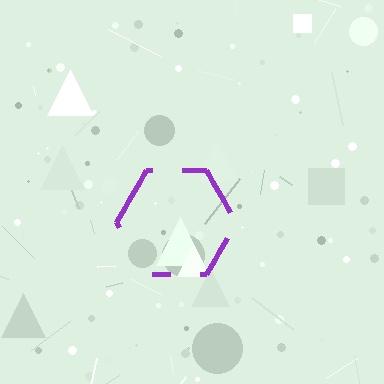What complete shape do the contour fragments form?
The contour fragments form a hexagon.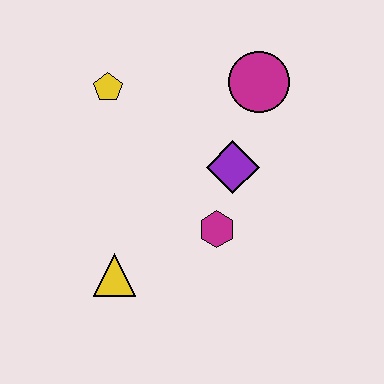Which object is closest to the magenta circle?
The purple diamond is closest to the magenta circle.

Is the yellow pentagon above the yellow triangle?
Yes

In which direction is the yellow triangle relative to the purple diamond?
The yellow triangle is to the left of the purple diamond.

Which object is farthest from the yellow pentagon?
The yellow triangle is farthest from the yellow pentagon.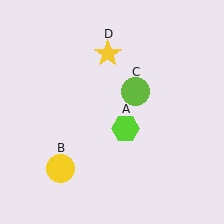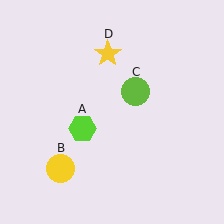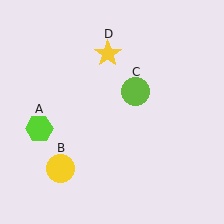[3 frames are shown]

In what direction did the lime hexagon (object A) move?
The lime hexagon (object A) moved left.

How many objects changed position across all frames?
1 object changed position: lime hexagon (object A).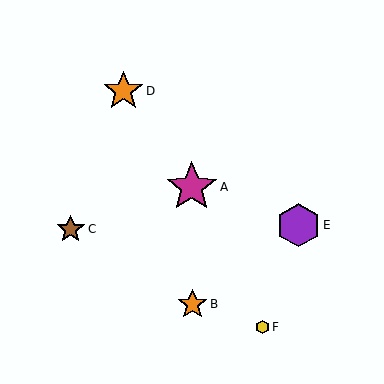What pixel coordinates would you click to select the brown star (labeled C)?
Click at (71, 229) to select the brown star C.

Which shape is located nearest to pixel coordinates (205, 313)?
The orange star (labeled B) at (192, 304) is nearest to that location.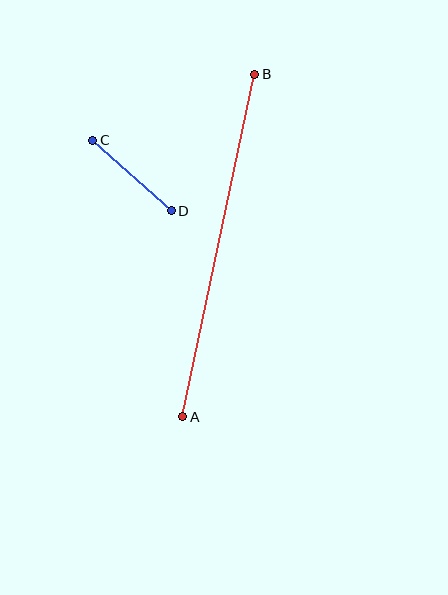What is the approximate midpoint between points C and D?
The midpoint is at approximately (132, 176) pixels.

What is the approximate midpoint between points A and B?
The midpoint is at approximately (219, 245) pixels.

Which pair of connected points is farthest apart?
Points A and B are farthest apart.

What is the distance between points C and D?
The distance is approximately 106 pixels.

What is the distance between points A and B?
The distance is approximately 350 pixels.